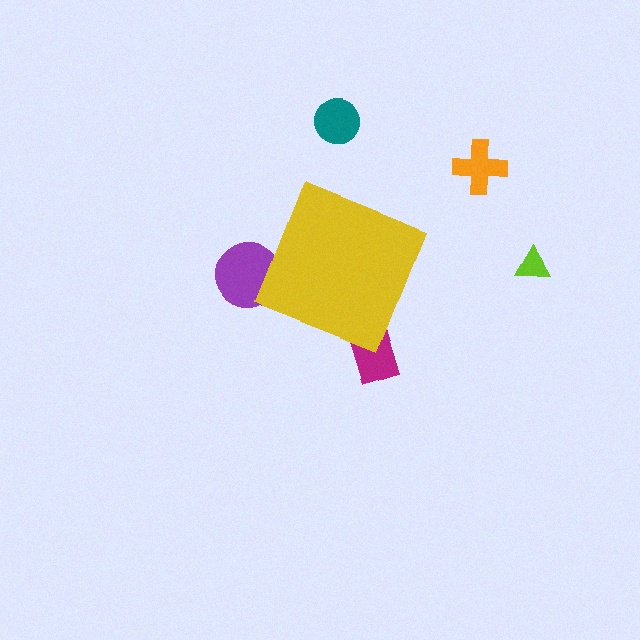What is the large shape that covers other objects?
A yellow diamond.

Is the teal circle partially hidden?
No, the teal circle is fully visible.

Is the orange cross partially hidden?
No, the orange cross is fully visible.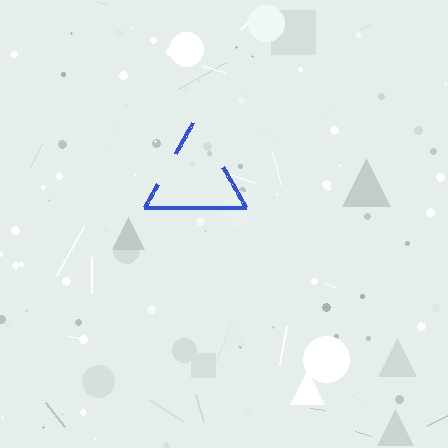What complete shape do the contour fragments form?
The contour fragments form a triangle.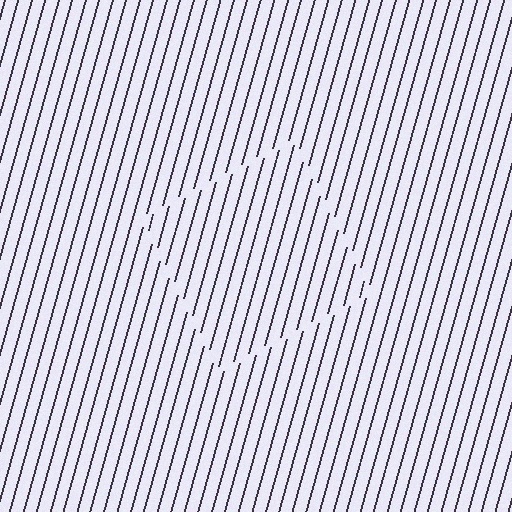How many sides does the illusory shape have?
4 sides — the line-ends trace a square.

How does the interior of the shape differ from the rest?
The interior of the shape contains the same grating, shifted by half a period — the contour is defined by the phase discontinuity where line-ends from the inner and outer gratings abut.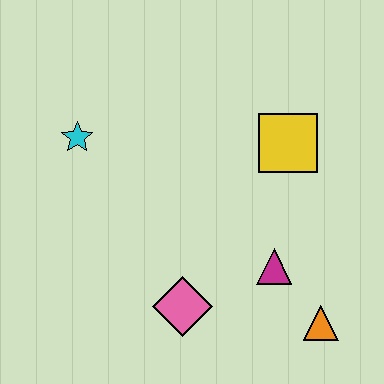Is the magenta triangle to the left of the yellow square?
Yes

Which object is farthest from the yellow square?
The cyan star is farthest from the yellow square.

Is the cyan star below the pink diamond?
No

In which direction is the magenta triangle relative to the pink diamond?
The magenta triangle is to the right of the pink diamond.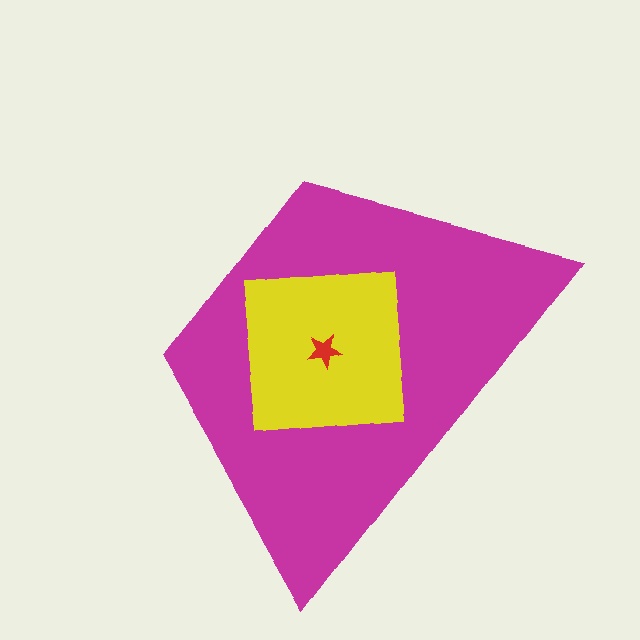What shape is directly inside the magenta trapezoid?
The yellow square.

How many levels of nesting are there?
3.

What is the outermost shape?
The magenta trapezoid.